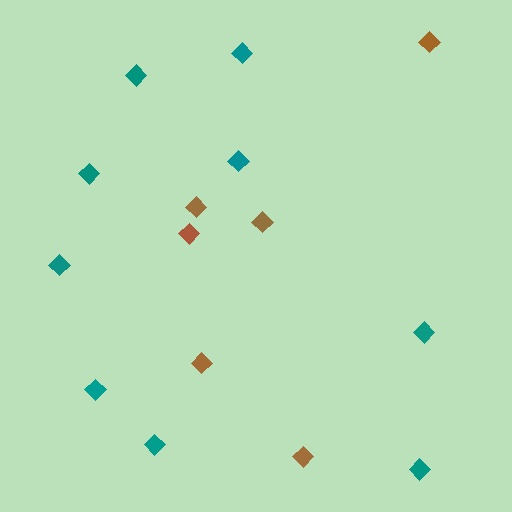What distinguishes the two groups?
There are 2 groups: one group of teal diamonds (9) and one group of brown diamonds (6).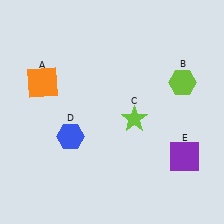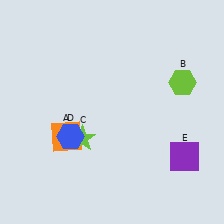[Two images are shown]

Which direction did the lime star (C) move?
The lime star (C) moved left.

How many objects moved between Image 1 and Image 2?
2 objects moved between the two images.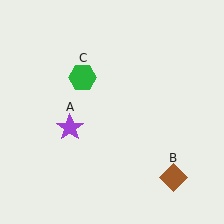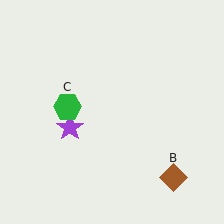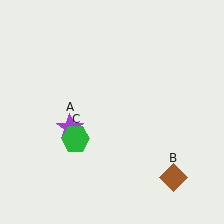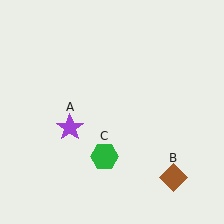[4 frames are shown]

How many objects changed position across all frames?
1 object changed position: green hexagon (object C).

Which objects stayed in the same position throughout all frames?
Purple star (object A) and brown diamond (object B) remained stationary.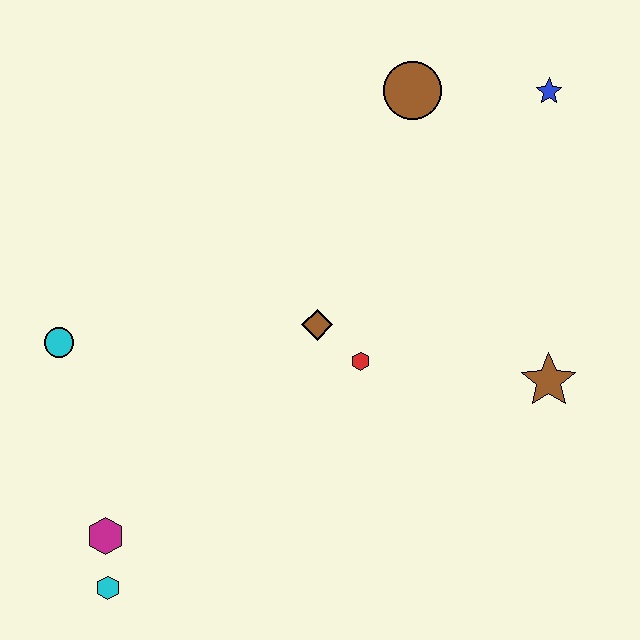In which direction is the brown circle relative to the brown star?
The brown circle is above the brown star.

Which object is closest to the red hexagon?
The brown diamond is closest to the red hexagon.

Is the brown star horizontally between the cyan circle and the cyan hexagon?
No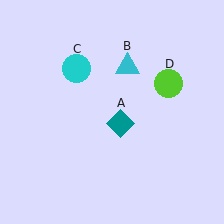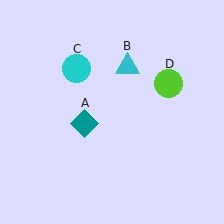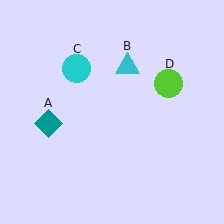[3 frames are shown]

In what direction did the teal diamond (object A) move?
The teal diamond (object A) moved left.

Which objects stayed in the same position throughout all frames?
Cyan triangle (object B) and cyan circle (object C) and lime circle (object D) remained stationary.